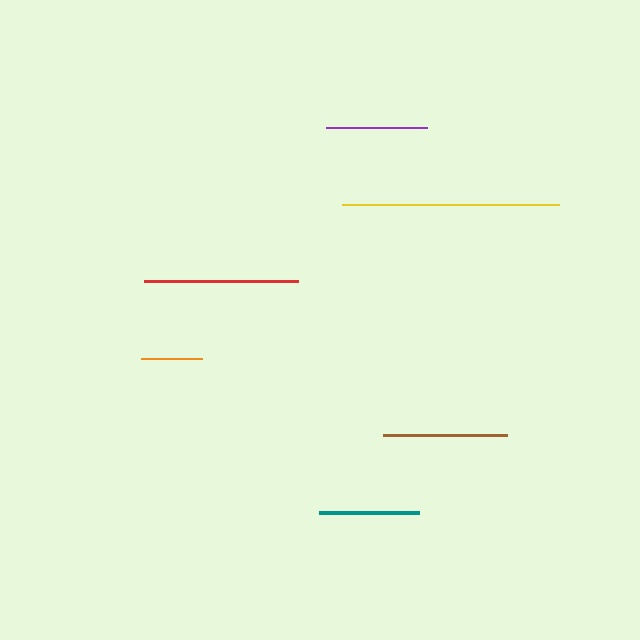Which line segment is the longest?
The yellow line is the longest at approximately 217 pixels.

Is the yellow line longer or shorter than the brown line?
The yellow line is longer than the brown line.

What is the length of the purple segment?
The purple segment is approximately 102 pixels long.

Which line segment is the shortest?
The orange line is the shortest at approximately 61 pixels.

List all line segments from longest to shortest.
From longest to shortest: yellow, red, brown, purple, teal, orange.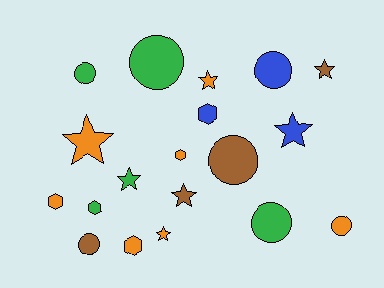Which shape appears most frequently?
Circle, with 7 objects.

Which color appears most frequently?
Orange, with 7 objects.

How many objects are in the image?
There are 19 objects.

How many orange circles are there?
There is 1 orange circle.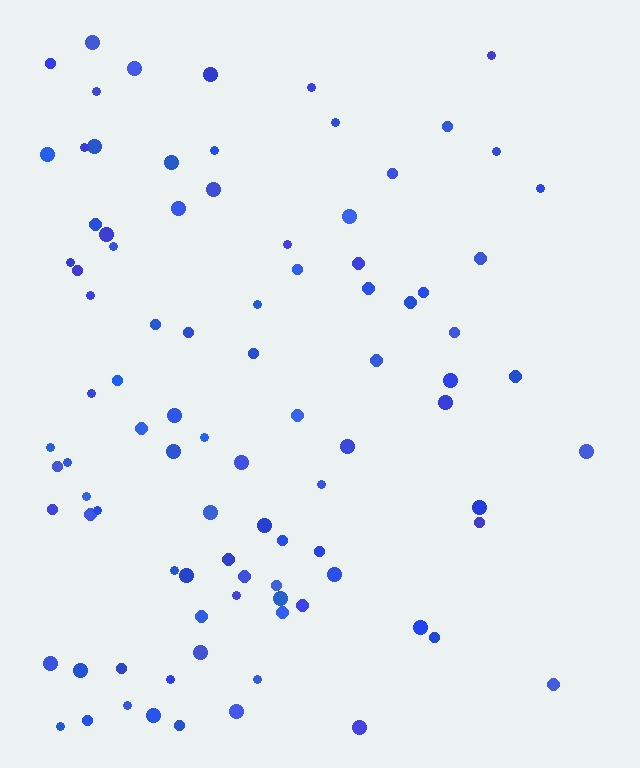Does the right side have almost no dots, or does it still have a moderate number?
Still a moderate number, just noticeably fewer than the left.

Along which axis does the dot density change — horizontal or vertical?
Horizontal.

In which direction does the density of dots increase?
From right to left, with the left side densest.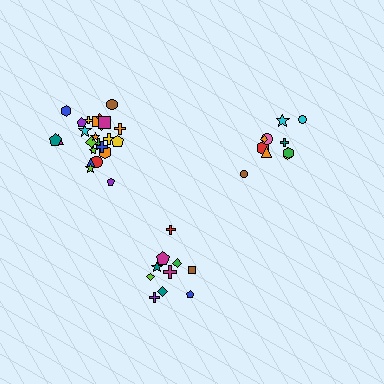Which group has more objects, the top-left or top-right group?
The top-left group.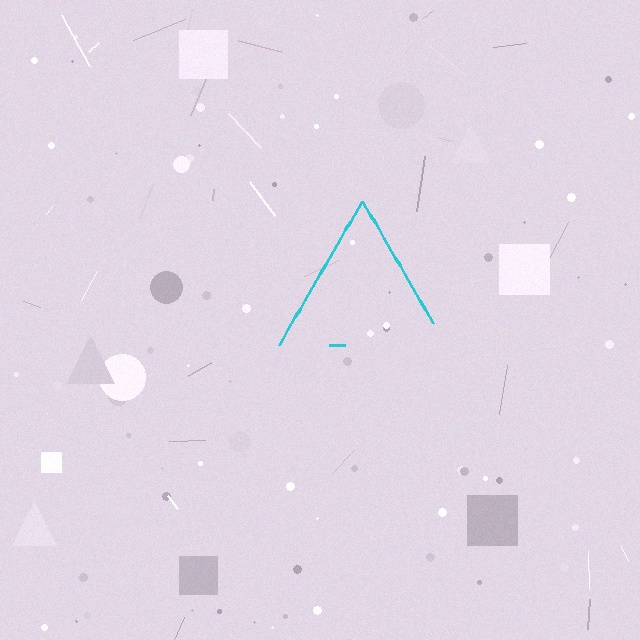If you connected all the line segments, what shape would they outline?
They would outline a triangle.